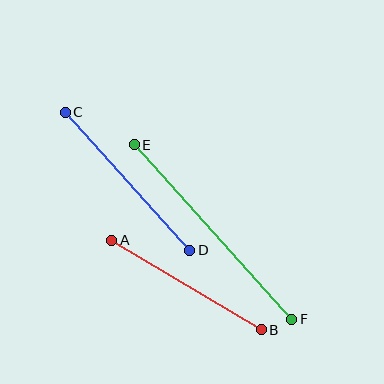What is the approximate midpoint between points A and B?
The midpoint is at approximately (187, 285) pixels.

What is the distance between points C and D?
The distance is approximately 186 pixels.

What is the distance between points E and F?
The distance is approximately 235 pixels.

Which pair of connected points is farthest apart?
Points E and F are farthest apart.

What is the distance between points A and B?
The distance is approximately 175 pixels.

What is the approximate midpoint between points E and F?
The midpoint is at approximately (213, 232) pixels.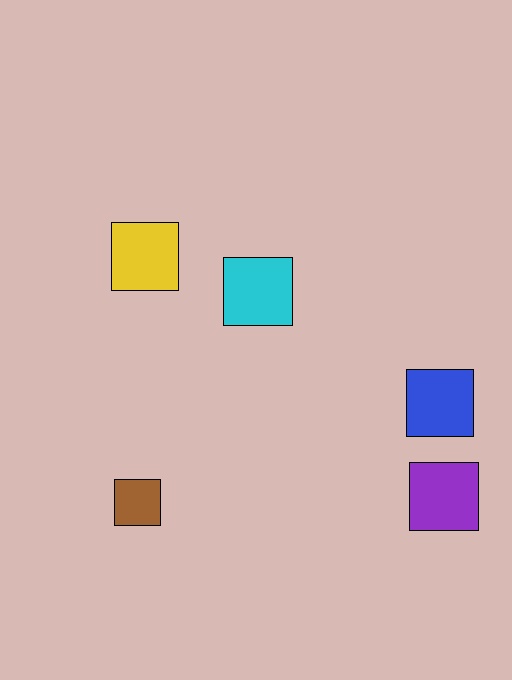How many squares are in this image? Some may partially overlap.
There are 5 squares.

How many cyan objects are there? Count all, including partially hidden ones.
There is 1 cyan object.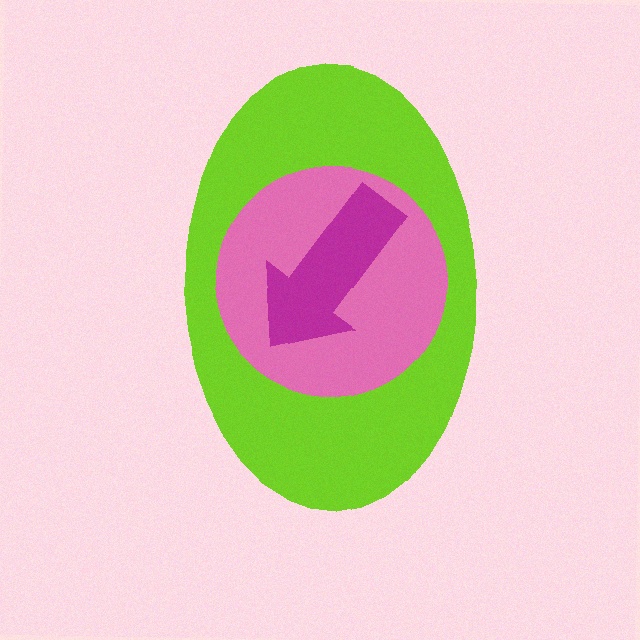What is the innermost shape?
The magenta arrow.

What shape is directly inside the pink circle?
The magenta arrow.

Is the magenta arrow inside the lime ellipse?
Yes.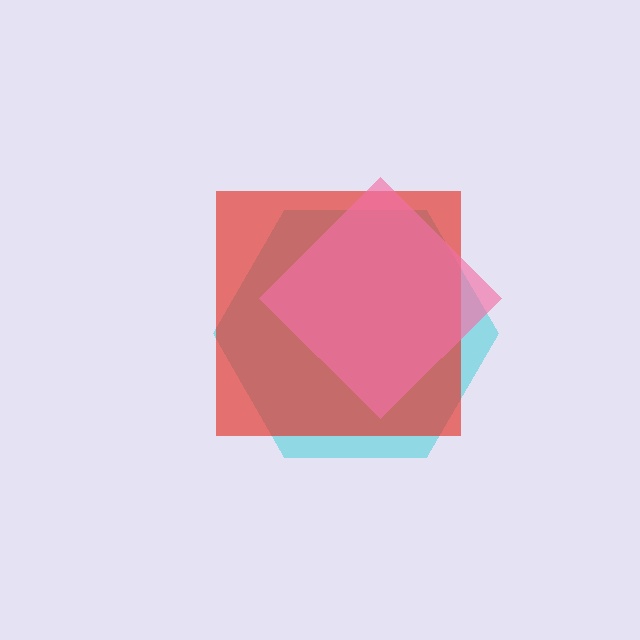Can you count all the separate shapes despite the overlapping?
Yes, there are 3 separate shapes.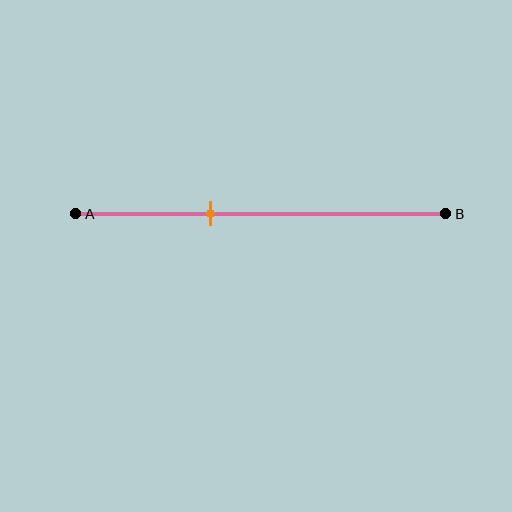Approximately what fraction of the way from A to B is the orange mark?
The orange mark is approximately 35% of the way from A to B.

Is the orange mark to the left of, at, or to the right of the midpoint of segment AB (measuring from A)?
The orange mark is to the left of the midpoint of segment AB.